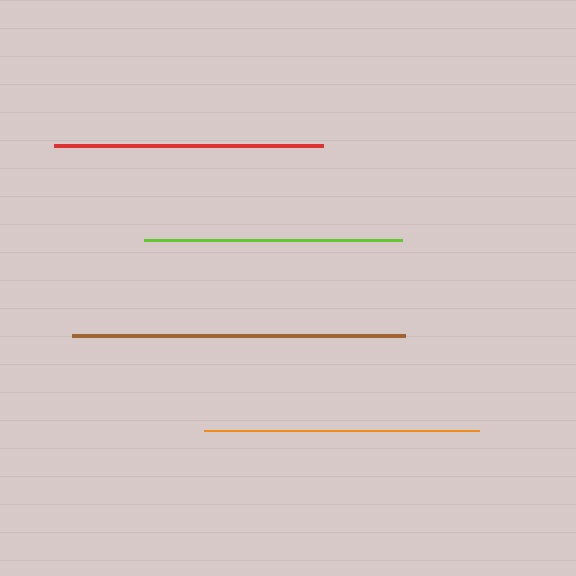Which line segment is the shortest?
The lime line is the shortest at approximately 258 pixels.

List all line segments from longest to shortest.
From longest to shortest: brown, orange, red, lime.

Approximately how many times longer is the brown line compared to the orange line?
The brown line is approximately 1.2 times the length of the orange line.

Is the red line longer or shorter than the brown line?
The brown line is longer than the red line.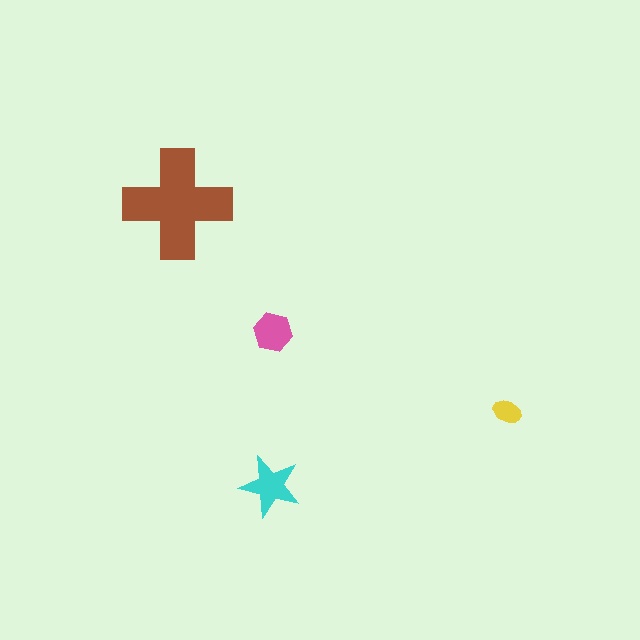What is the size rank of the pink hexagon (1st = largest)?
3rd.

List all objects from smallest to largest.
The yellow ellipse, the pink hexagon, the cyan star, the brown cross.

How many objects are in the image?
There are 4 objects in the image.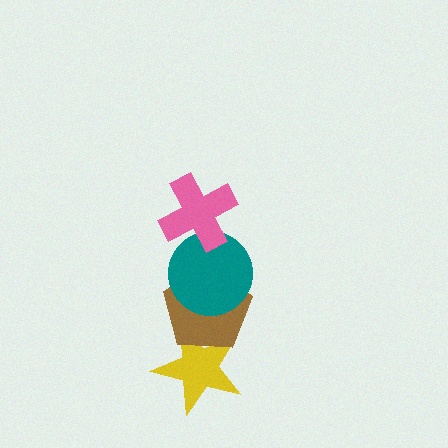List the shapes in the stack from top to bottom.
From top to bottom: the pink cross, the teal circle, the brown pentagon, the yellow star.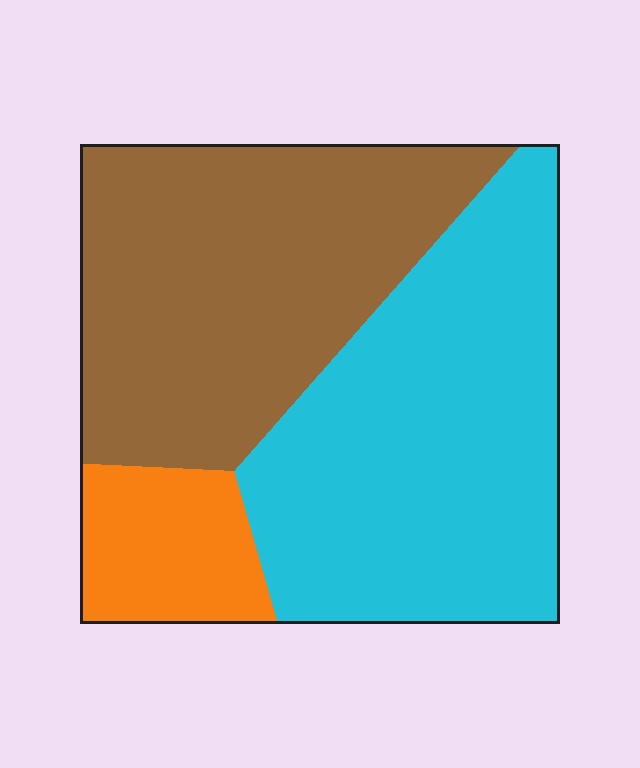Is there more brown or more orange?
Brown.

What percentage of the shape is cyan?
Cyan covers about 45% of the shape.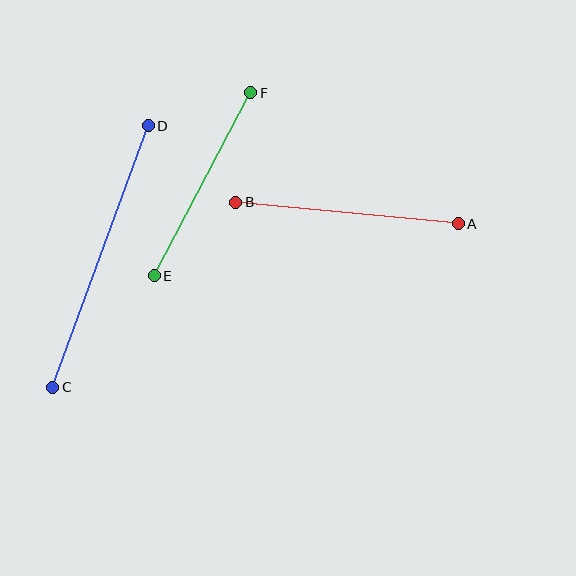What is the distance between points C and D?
The distance is approximately 278 pixels.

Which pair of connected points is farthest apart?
Points C and D are farthest apart.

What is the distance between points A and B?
The distance is approximately 223 pixels.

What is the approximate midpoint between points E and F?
The midpoint is at approximately (202, 184) pixels.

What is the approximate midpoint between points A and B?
The midpoint is at approximately (347, 213) pixels.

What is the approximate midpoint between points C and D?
The midpoint is at approximately (100, 257) pixels.